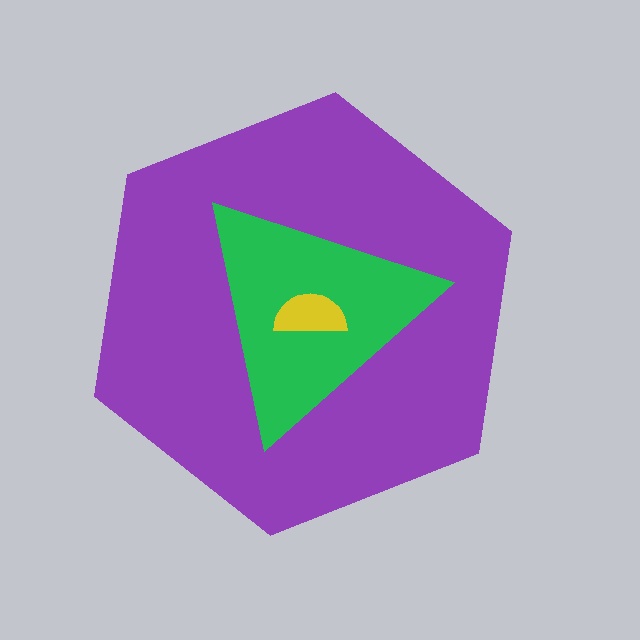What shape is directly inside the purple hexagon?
The green triangle.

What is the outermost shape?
The purple hexagon.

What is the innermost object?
The yellow semicircle.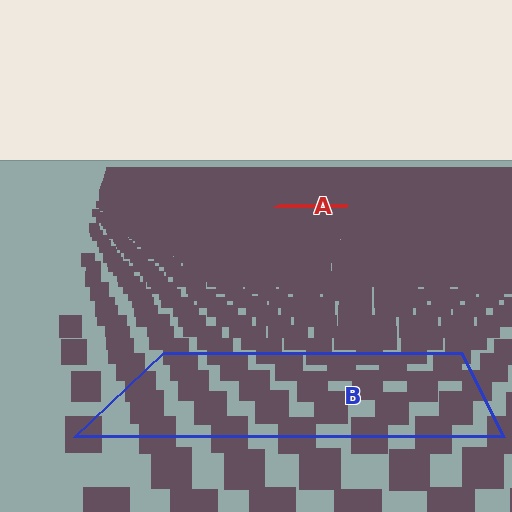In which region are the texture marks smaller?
The texture marks are smaller in region A, because it is farther away.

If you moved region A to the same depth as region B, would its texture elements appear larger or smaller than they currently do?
They would appear larger. At a closer depth, the same texture elements are projected at a bigger on-screen size.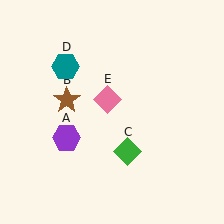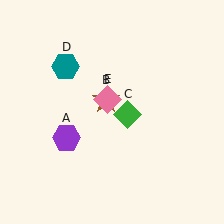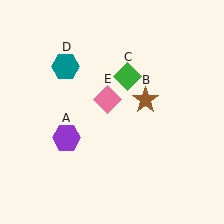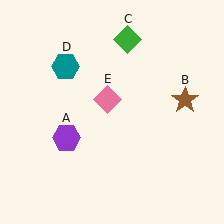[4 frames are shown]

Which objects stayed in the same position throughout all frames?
Purple hexagon (object A) and teal hexagon (object D) and pink diamond (object E) remained stationary.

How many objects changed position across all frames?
2 objects changed position: brown star (object B), green diamond (object C).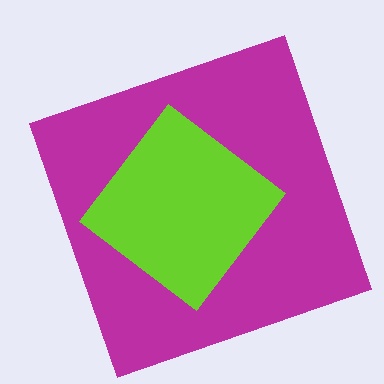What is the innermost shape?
The lime diamond.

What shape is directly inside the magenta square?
The lime diamond.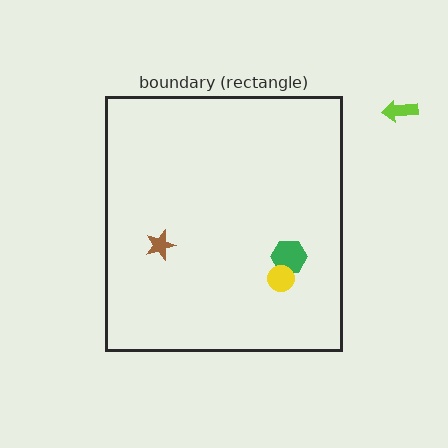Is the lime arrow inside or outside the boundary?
Outside.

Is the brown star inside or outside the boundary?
Inside.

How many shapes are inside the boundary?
3 inside, 1 outside.